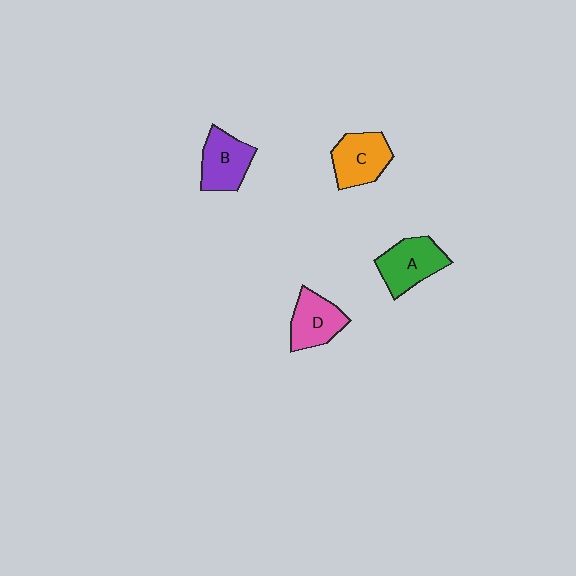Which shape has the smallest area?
Shape D (pink).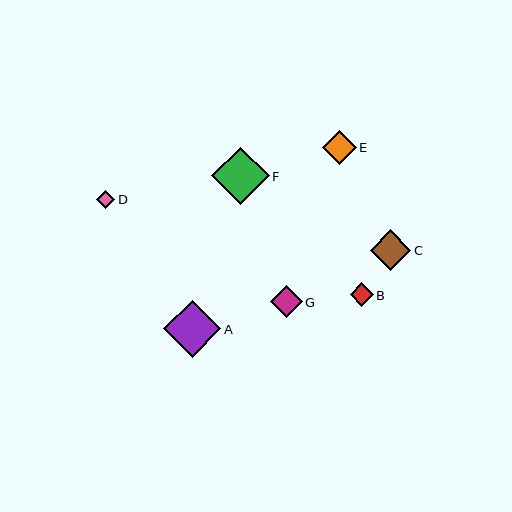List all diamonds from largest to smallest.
From largest to smallest: F, A, C, E, G, B, D.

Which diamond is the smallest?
Diamond D is the smallest with a size of approximately 19 pixels.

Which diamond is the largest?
Diamond F is the largest with a size of approximately 57 pixels.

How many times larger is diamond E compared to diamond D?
Diamond E is approximately 1.8 times the size of diamond D.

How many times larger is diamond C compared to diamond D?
Diamond C is approximately 2.2 times the size of diamond D.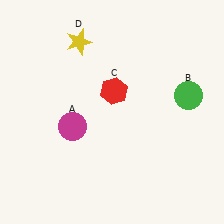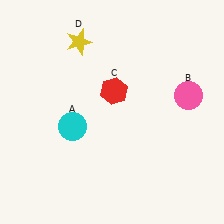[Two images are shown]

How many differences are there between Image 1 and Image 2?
There are 2 differences between the two images.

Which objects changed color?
A changed from magenta to cyan. B changed from green to pink.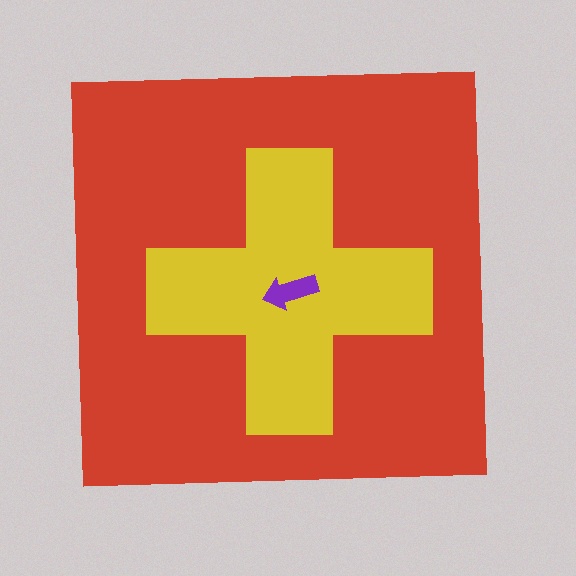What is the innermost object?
The purple arrow.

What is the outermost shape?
The red square.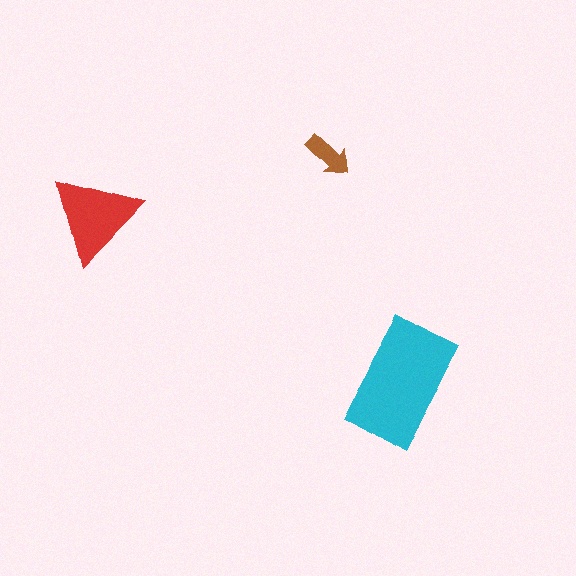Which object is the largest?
The cyan rectangle.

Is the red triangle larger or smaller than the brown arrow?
Larger.